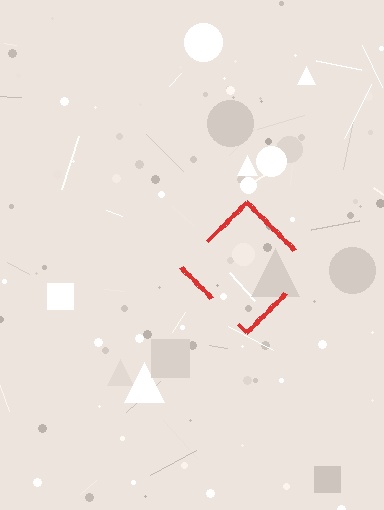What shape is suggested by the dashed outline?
The dashed outline suggests a diamond.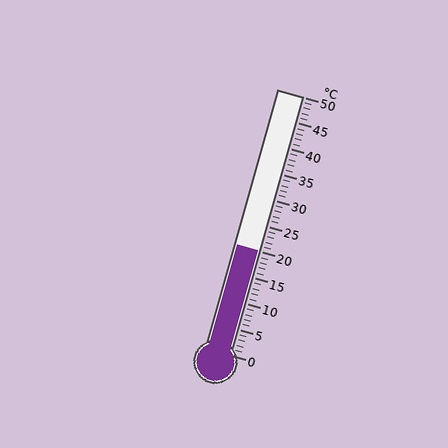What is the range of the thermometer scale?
The thermometer scale ranges from 0°C to 50°C.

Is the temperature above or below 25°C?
The temperature is below 25°C.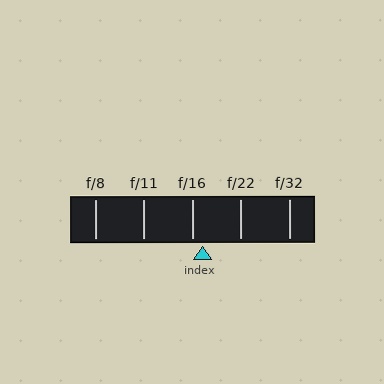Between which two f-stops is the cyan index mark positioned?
The index mark is between f/16 and f/22.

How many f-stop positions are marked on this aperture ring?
There are 5 f-stop positions marked.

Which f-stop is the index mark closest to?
The index mark is closest to f/16.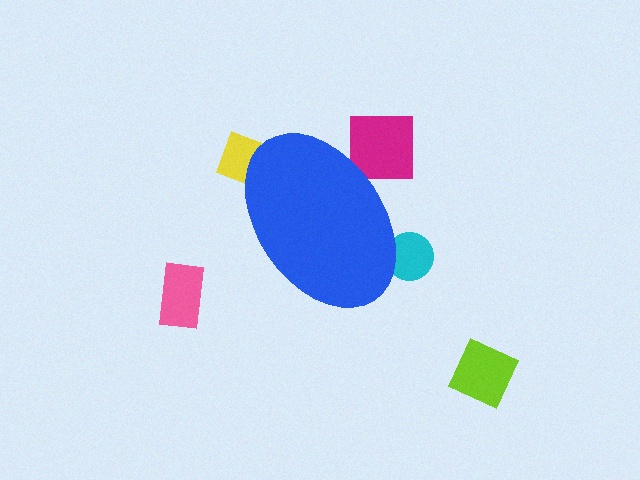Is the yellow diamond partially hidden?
Yes, the yellow diamond is partially hidden behind the blue ellipse.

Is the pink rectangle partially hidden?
No, the pink rectangle is fully visible.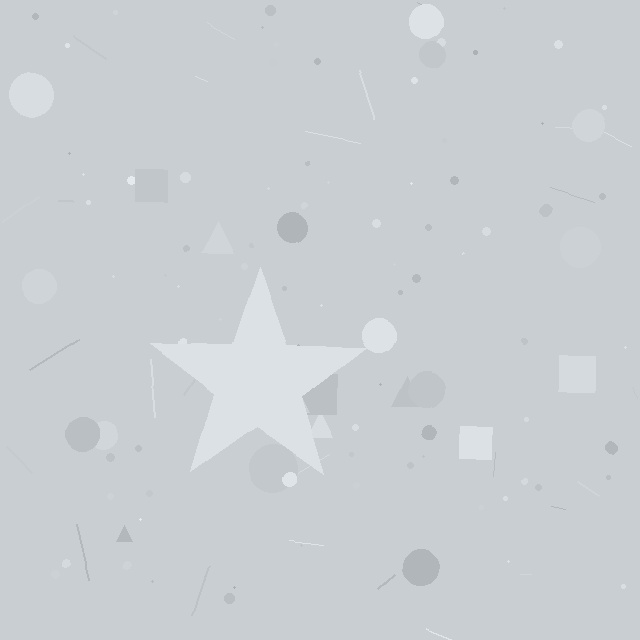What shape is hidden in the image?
A star is hidden in the image.